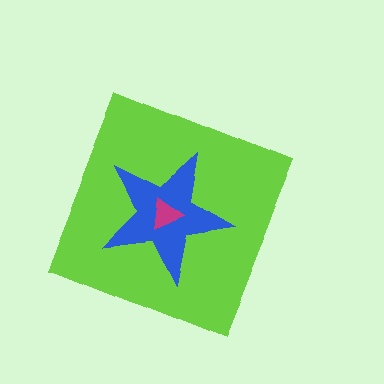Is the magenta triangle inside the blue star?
Yes.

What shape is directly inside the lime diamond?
The blue star.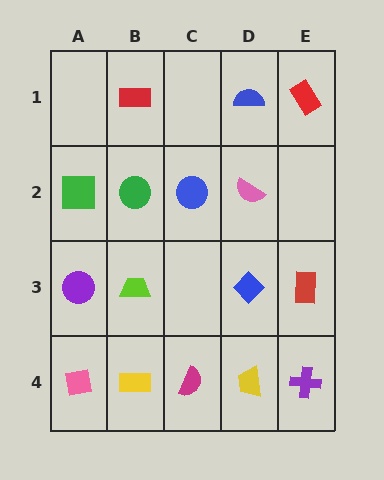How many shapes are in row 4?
5 shapes.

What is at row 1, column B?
A red rectangle.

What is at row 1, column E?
A red rectangle.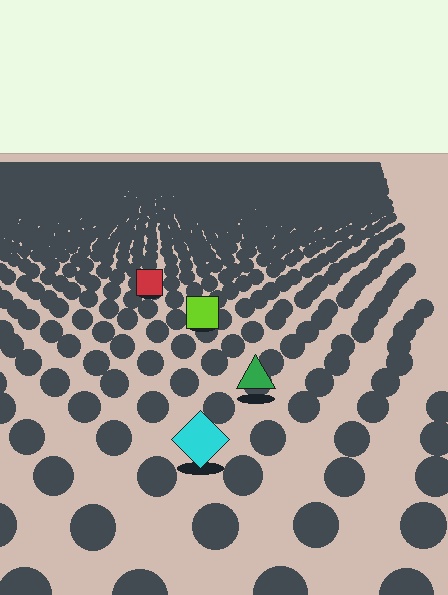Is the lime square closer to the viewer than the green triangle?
No. The green triangle is closer — you can tell from the texture gradient: the ground texture is coarser near it.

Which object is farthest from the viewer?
The red square is farthest from the viewer. It appears smaller and the ground texture around it is denser.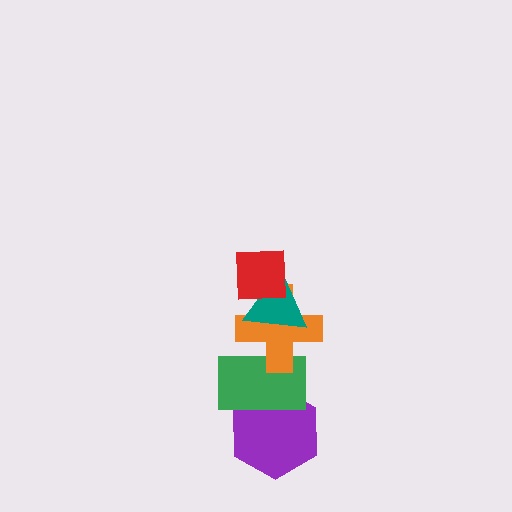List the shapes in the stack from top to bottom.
From top to bottom: the red square, the teal triangle, the orange cross, the green rectangle, the purple hexagon.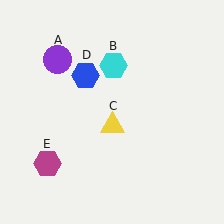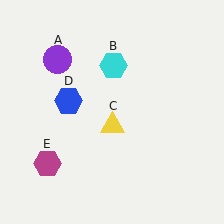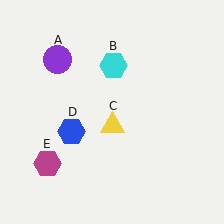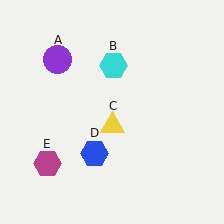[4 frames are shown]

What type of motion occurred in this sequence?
The blue hexagon (object D) rotated counterclockwise around the center of the scene.